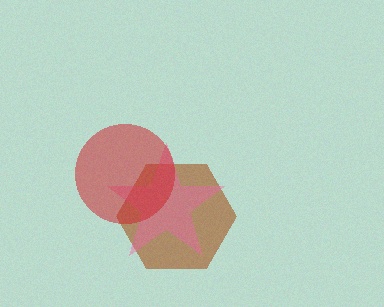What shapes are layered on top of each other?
The layered shapes are: a brown hexagon, a pink star, a red circle.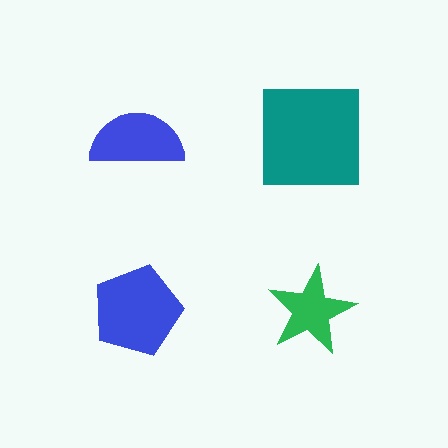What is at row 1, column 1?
A blue semicircle.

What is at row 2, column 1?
A blue pentagon.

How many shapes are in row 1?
2 shapes.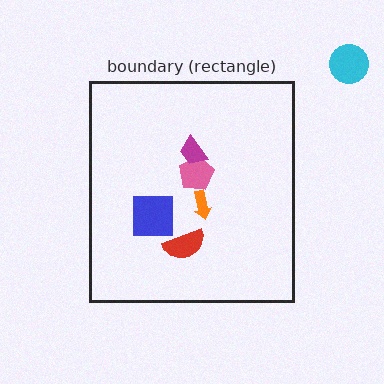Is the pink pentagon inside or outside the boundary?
Inside.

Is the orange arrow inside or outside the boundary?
Inside.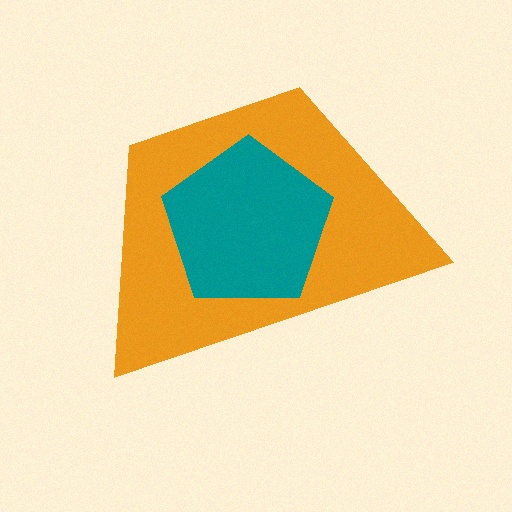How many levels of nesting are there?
2.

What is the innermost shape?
The teal pentagon.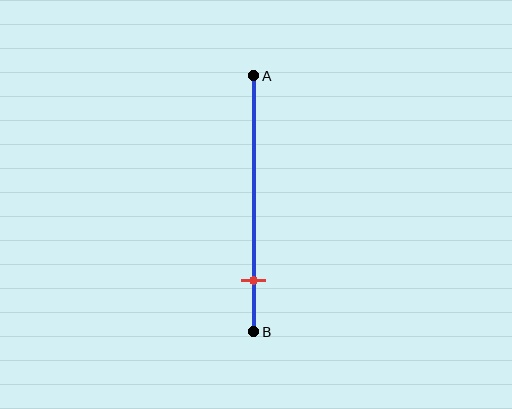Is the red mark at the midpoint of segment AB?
No, the mark is at about 80% from A, not at the 50% midpoint.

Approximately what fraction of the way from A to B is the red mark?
The red mark is approximately 80% of the way from A to B.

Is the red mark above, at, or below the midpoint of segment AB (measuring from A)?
The red mark is below the midpoint of segment AB.